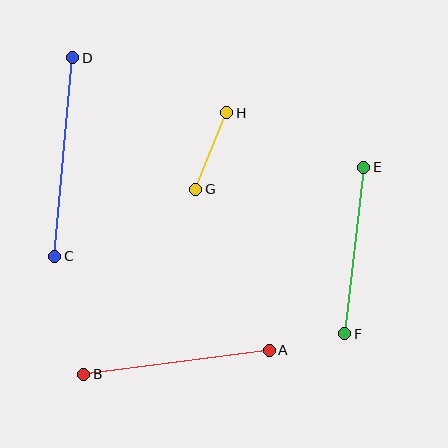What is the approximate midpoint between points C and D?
The midpoint is at approximately (64, 157) pixels.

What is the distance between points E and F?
The distance is approximately 167 pixels.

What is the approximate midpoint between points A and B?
The midpoint is at approximately (177, 362) pixels.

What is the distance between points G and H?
The distance is approximately 83 pixels.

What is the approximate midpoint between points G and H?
The midpoint is at approximately (211, 151) pixels.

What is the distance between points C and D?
The distance is approximately 199 pixels.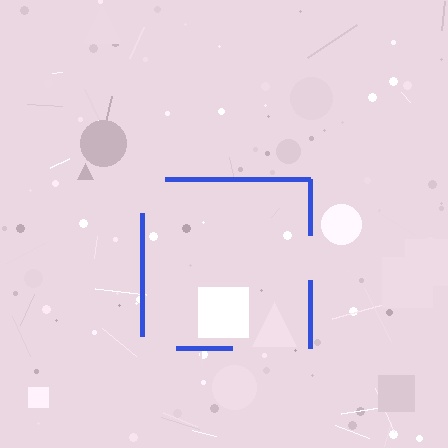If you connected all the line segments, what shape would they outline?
They would outline a square.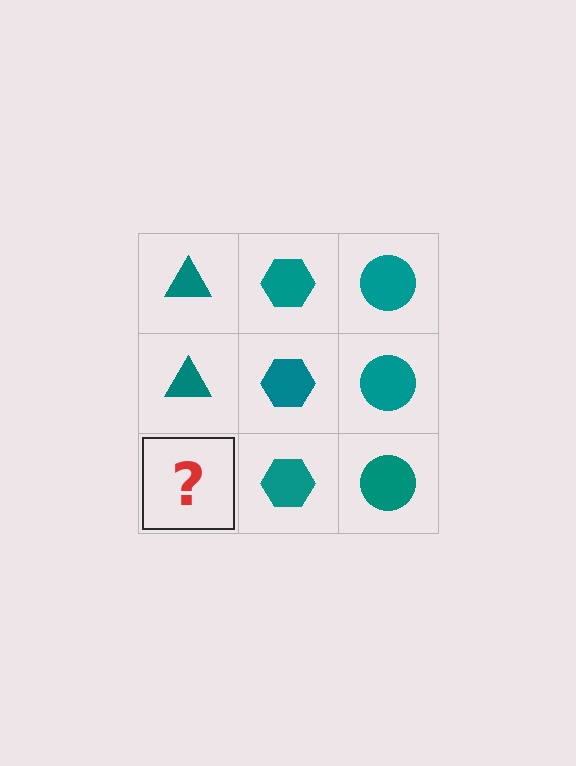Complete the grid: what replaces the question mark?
The question mark should be replaced with a teal triangle.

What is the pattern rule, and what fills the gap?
The rule is that each column has a consistent shape. The gap should be filled with a teal triangle.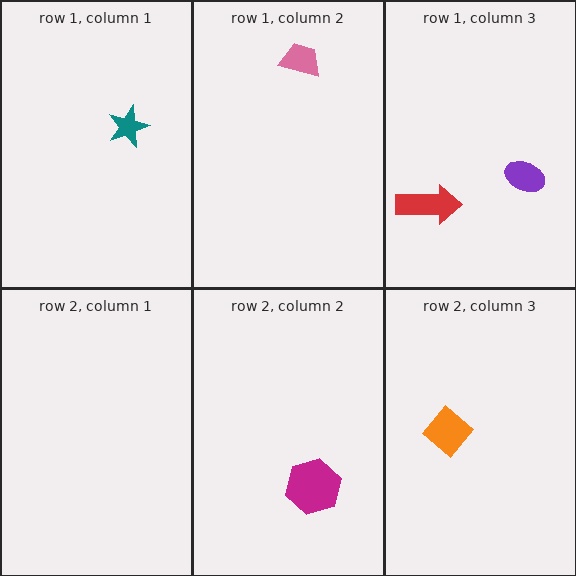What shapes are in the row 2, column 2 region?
The magenta hexagon.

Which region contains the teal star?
The row 1, column 1 region.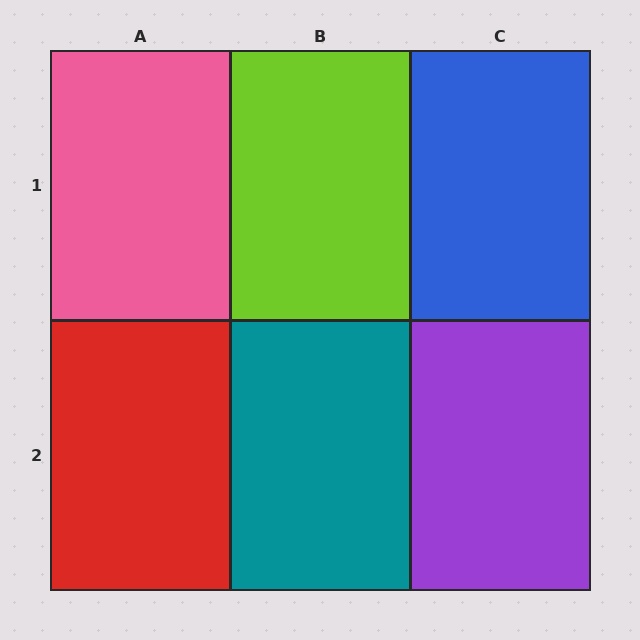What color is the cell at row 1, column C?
Blue.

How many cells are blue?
1 cell is blue.